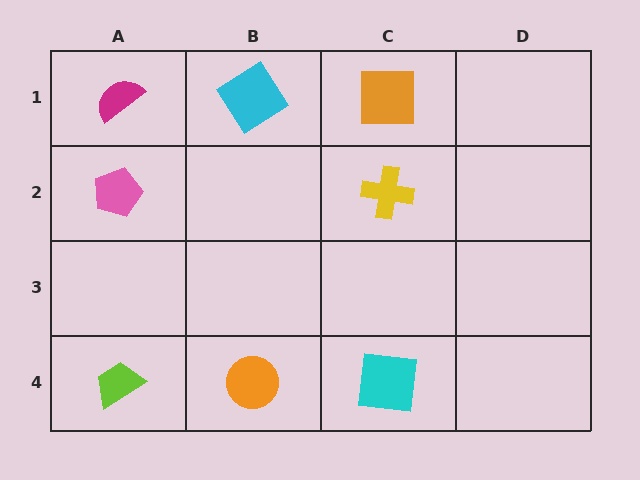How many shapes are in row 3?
0 shapes.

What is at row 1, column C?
An orange square.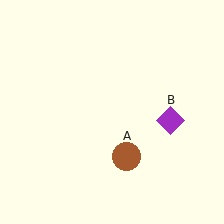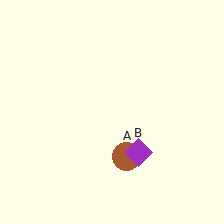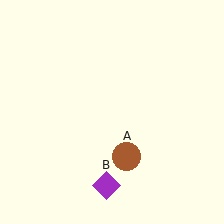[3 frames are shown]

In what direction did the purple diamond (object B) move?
The purple diamond (object B) moved down and to the left.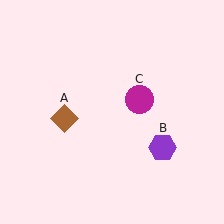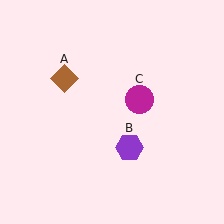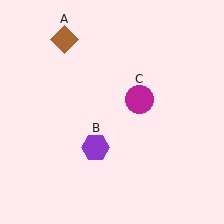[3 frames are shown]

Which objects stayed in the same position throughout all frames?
Magenta circle (object C) remained stationary.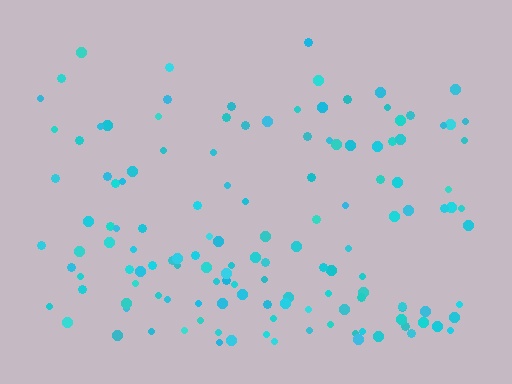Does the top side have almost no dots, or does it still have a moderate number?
Still a moderate number, just noticeably fewer than the bottom.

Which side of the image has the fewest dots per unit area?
The top.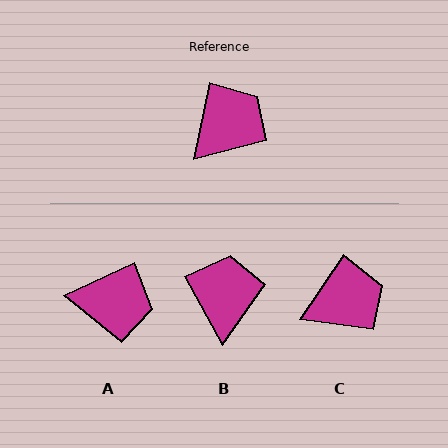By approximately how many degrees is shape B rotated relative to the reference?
Approximately 41 degrees counter-clockwise.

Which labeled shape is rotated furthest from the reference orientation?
A, about 53 degrees away.